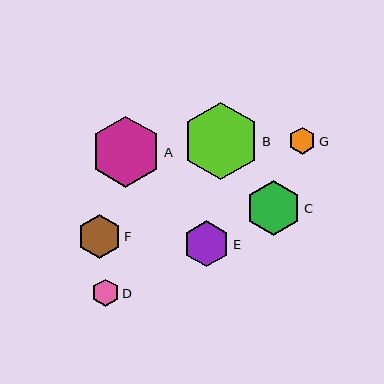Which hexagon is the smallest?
Hexagon G is the smallest with a size of approximately 27 pixels.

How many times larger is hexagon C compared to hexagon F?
Hexagon C is approximately 1.3 times the size of hexagon F.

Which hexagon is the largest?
Hexagon B is the largest with a size of approximately 77 pixels.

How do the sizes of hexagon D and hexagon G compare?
Hexagon D and hexagon G are approximately the same size.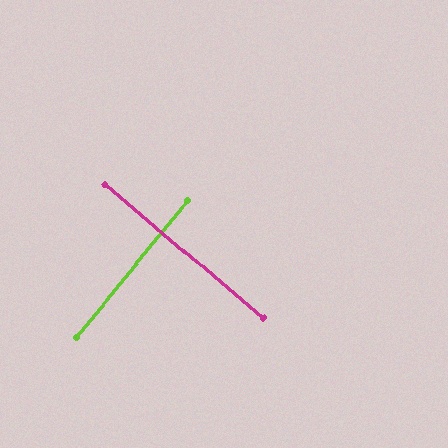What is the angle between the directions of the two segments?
Approximately 89 degrees.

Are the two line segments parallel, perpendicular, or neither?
Perpendicular — they meet at approximately 89°.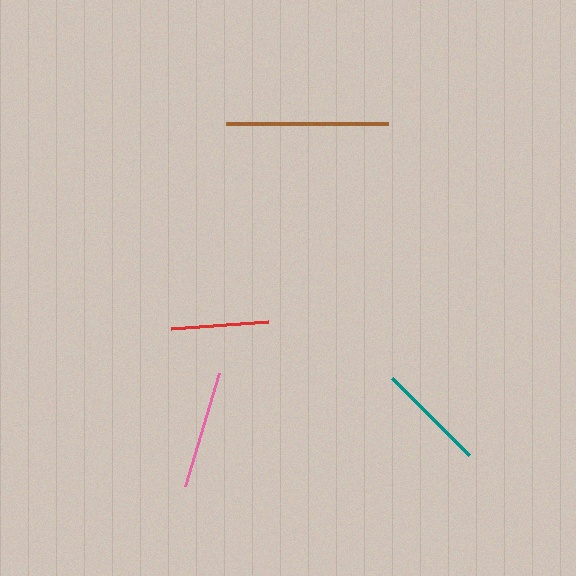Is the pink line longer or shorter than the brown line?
The brown line is longer than the pink line.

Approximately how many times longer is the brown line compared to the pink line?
The brown line is approximately 1.4 times the length of the pink line.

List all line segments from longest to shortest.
From longest to shortest: brown, pink, teal, red.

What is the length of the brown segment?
The brown segment is approximately 162 pixels long.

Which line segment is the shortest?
The red line is the shortest at approximately 97 pixels.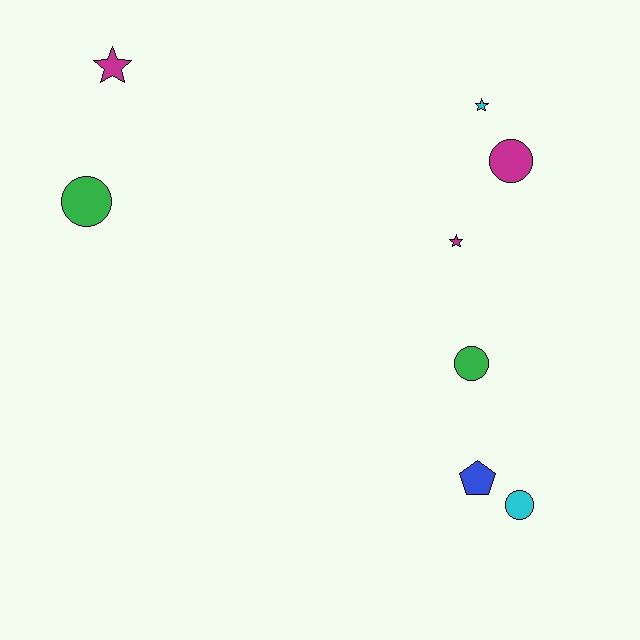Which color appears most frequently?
Magenta, with 3 objects.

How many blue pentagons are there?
There is 1 blue pentagon.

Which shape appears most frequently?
Circle, with 4 objects.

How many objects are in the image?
There are 8 objects.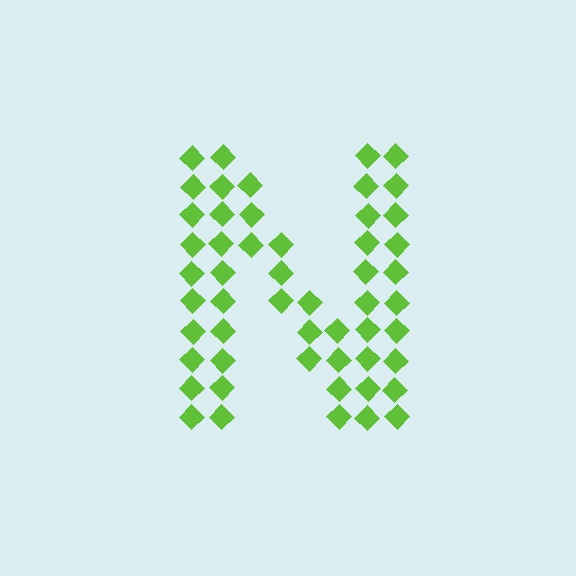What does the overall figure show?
The overall figure shows the letter N.